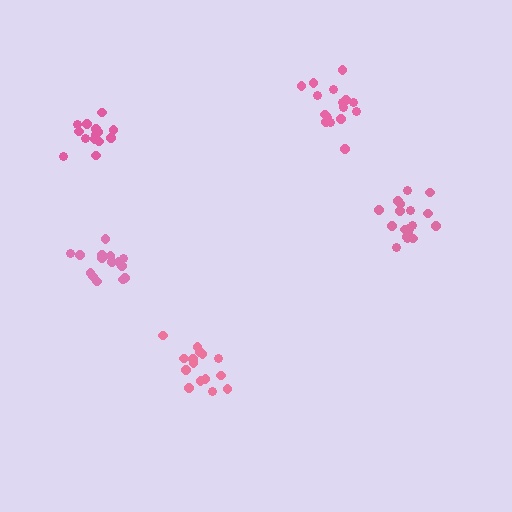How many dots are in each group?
Group 1: 15 dots, Group 2: 16 dots, Group 3: 18 dots, Group 4: 15 dots, Group 5: 14 dots (78 total).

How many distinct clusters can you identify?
There are 5 distinct clusters.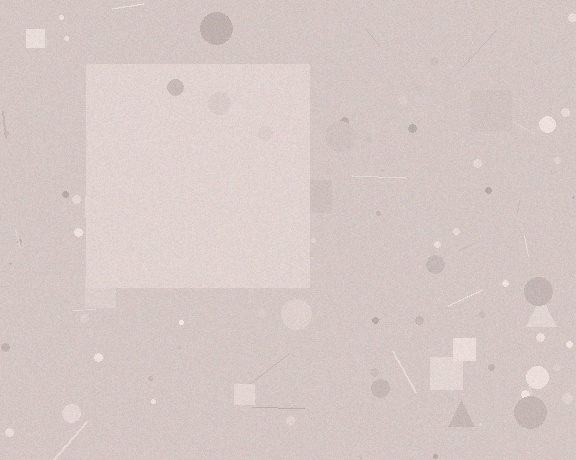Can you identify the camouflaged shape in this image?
The camouflaged shape is a square.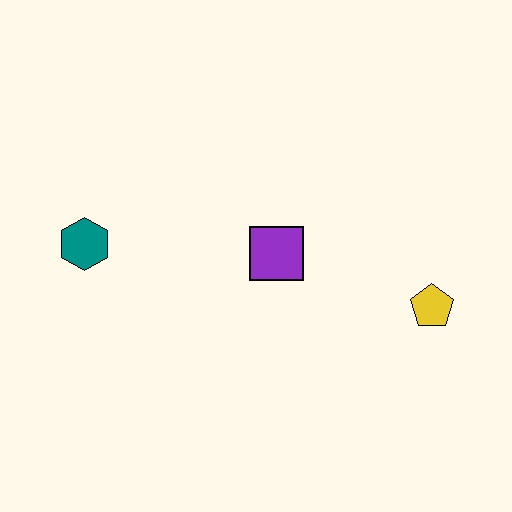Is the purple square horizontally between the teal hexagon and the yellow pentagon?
Yes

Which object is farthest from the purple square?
The teal hexagon is farthest from the purple square.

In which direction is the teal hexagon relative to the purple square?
The teal hexagon is to the left of the purple square.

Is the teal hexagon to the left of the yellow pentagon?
Yes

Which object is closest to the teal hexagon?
The purple square is closest to the teal hexagon.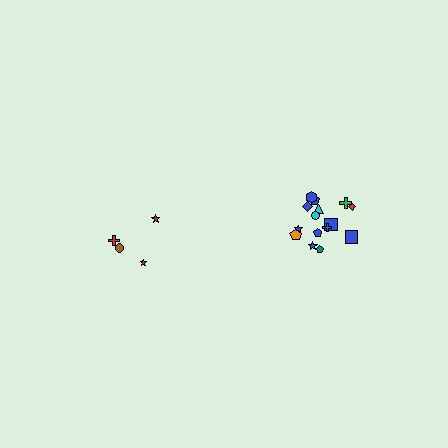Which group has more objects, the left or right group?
The right group.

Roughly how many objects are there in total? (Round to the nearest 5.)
Roughly 20 objects in total.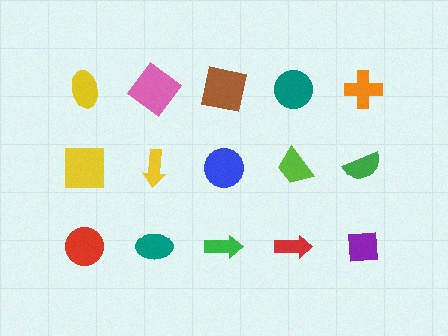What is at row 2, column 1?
A yellow square.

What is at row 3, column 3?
A green arrow.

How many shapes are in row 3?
5 shapes.